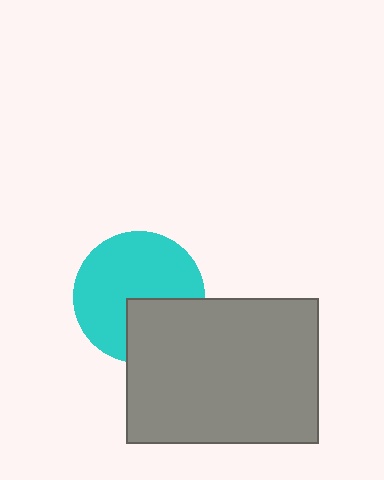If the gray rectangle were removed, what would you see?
You would see the complete cyan circle.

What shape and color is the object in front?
The object in front is a gray rectangle.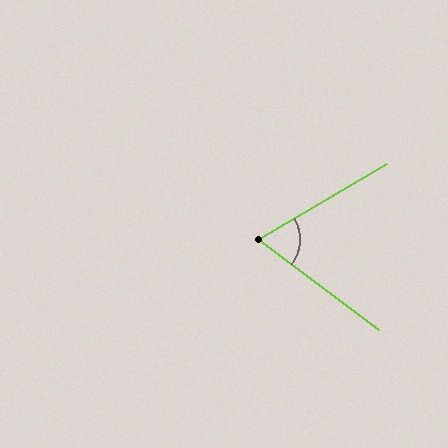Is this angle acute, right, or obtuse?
It is acute.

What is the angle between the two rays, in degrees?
Approximately 67 degrees.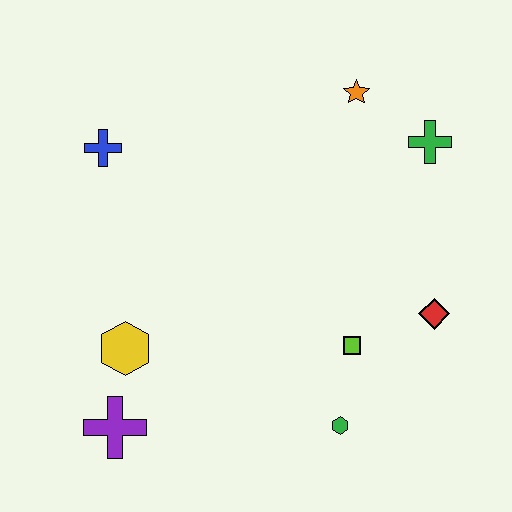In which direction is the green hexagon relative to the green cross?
The green hexagon is below the green cross.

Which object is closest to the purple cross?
The yellow hexagon is closest to the purple cross.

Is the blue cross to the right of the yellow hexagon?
No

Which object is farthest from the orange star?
The purple cross is farthest from the orange star.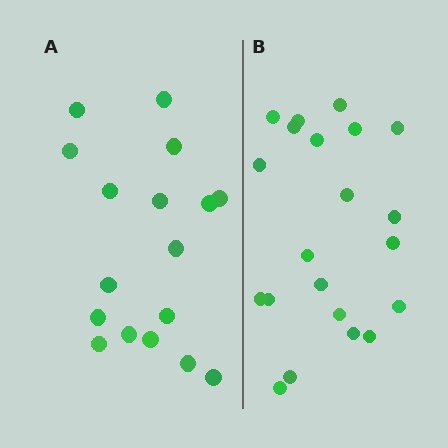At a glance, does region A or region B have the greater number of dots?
Region B (the right region) has more dots.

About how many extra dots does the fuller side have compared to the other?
Region B has about 4 more dots than region A.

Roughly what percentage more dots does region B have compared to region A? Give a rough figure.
About 25% more.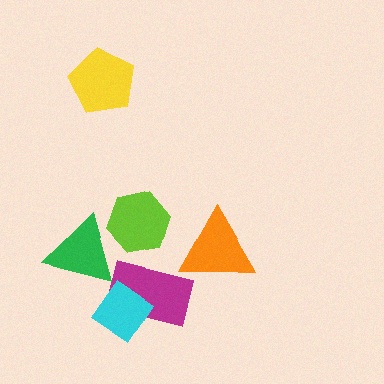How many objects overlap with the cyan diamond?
1 object overlaps with the cyan diamond.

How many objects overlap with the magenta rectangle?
1 object overlaps with the magenta rectangle.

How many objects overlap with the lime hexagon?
1 object overlaps with the lime hexagon.